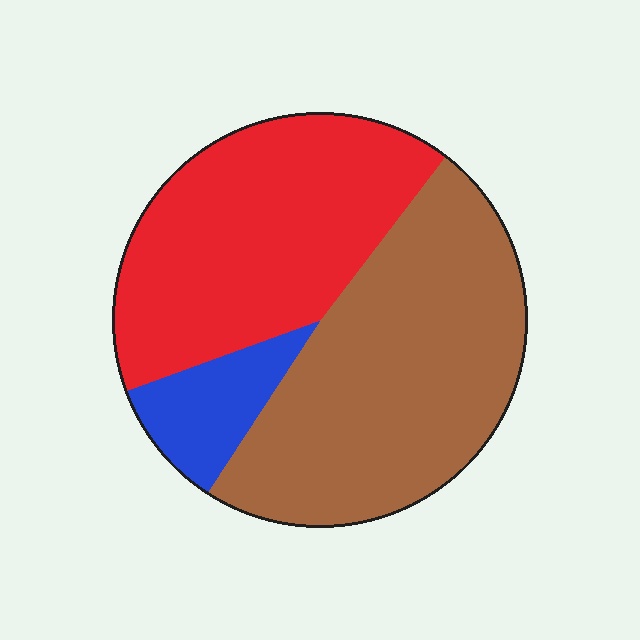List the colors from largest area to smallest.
From largest to smallest: brown, red, blue.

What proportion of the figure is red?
Red covers roughly 40% of the figure.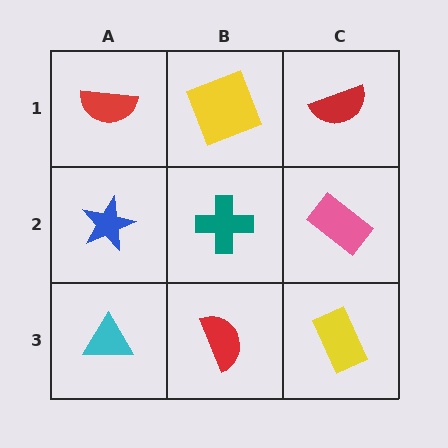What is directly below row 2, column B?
A red semicircle.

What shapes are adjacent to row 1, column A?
A blue star (row 2, column A), a yellow square (row 1, column B).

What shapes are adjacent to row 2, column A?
A red semicircle (row 1, column A), a cyan triangle (row 3, column A), a teal cross (row 2, column B).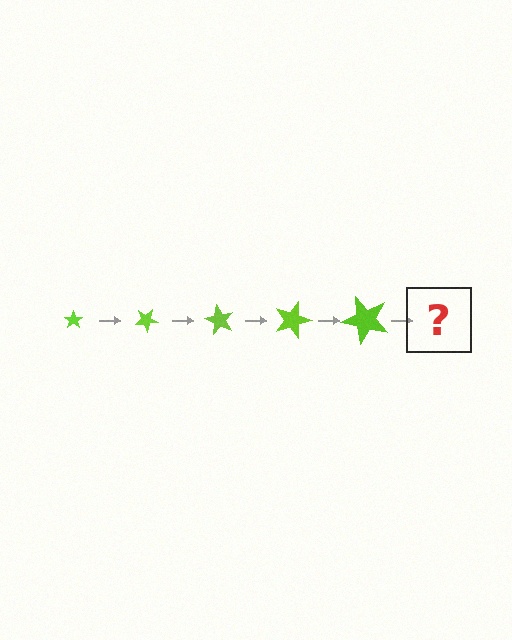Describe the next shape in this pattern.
It should be a star, larger than the previous one and rotated 150 degrees from the start.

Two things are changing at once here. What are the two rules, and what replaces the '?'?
The two rules are that the star grows larger each step and it rotates 30 degrees each step. The '?' should be a star, larger than the previous one and rotated 150 degrees from the start.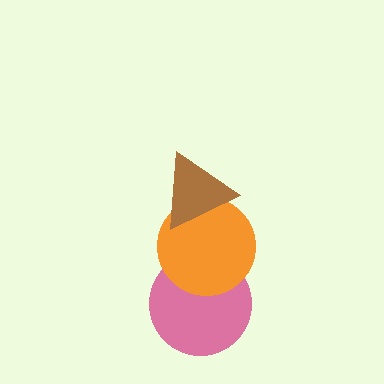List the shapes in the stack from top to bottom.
From top to bottom: the brown triangle, the orange circle, the pink circle.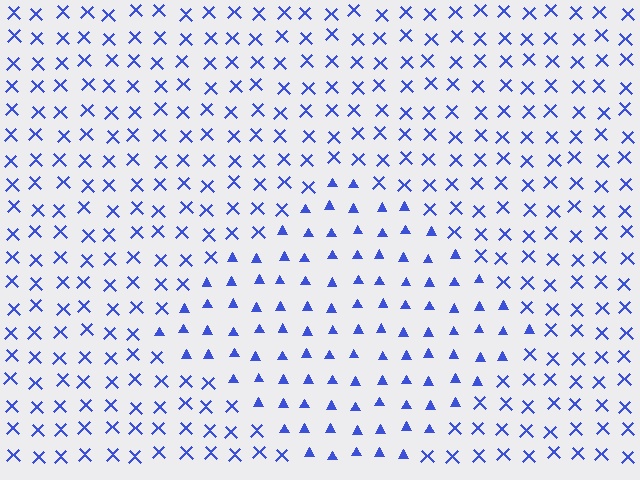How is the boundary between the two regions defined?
The boundary is defined by a change in element shape: triangles inside vs. X marks outside. All elements share the same color and spacing.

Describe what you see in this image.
The image is filled with small blue elements arranged in a uniform grid. A diamond-shaped region contains triangles, while the surrounding area contains X marks. The boundary is defined purely by the change in element shape.